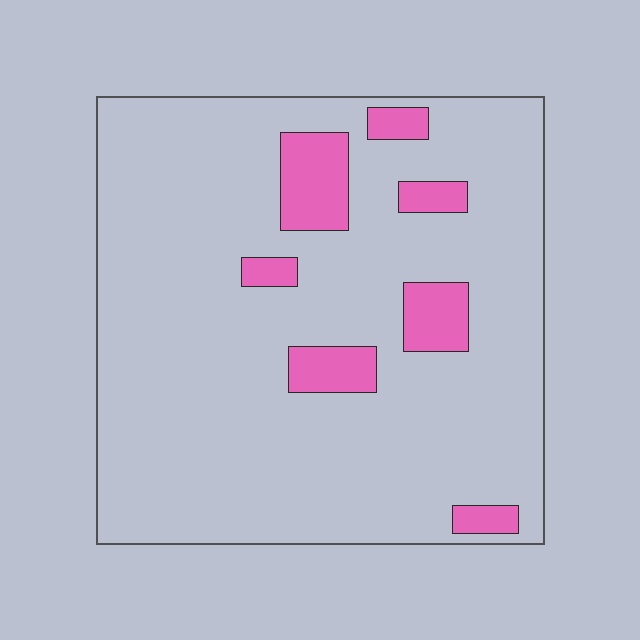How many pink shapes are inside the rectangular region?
7.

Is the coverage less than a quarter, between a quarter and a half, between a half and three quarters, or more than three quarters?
Less than a quarter.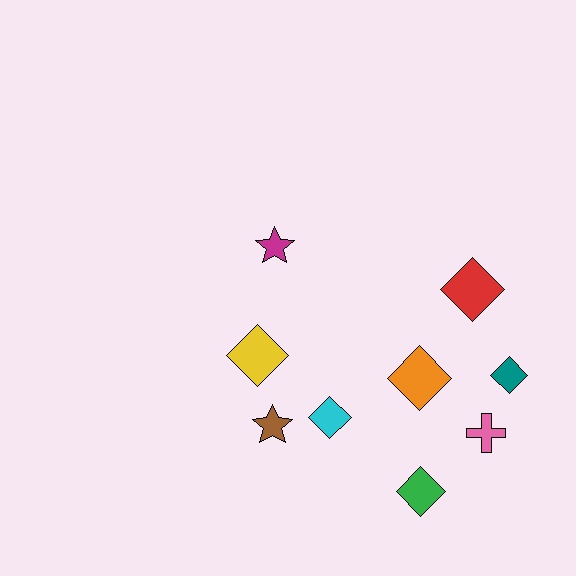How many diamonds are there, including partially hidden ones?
There are 6 diamonds.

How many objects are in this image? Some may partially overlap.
There are 9 objects.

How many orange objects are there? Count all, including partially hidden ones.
There is 1 orange object.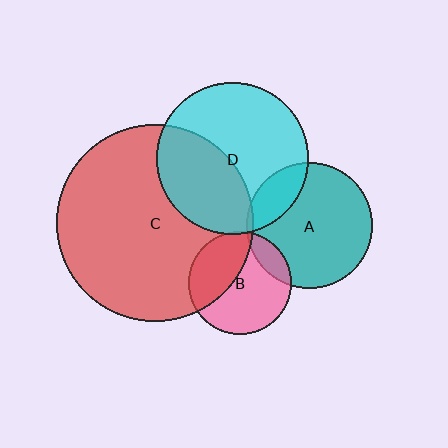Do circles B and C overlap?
Yes.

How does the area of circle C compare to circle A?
Approximately 2.5 times.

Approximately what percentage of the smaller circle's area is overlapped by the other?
Approximately 40%.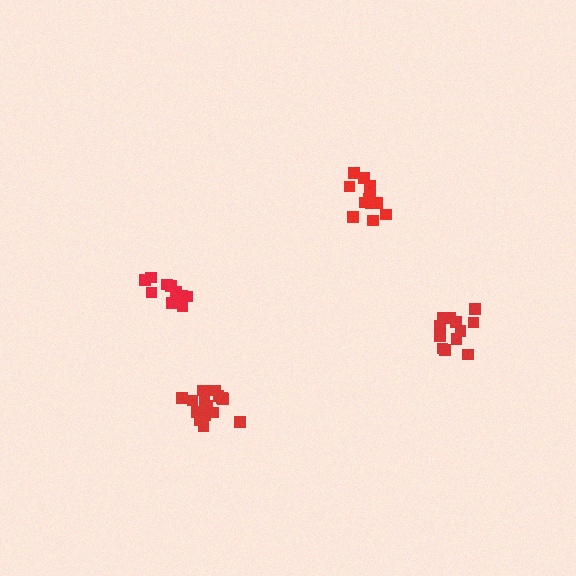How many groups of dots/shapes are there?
There are 4 groups.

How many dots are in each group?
Group 1: 12 dots, Group 2: 12 dots, Group 3: 12 dots, Group 4: 16 dots (52 total).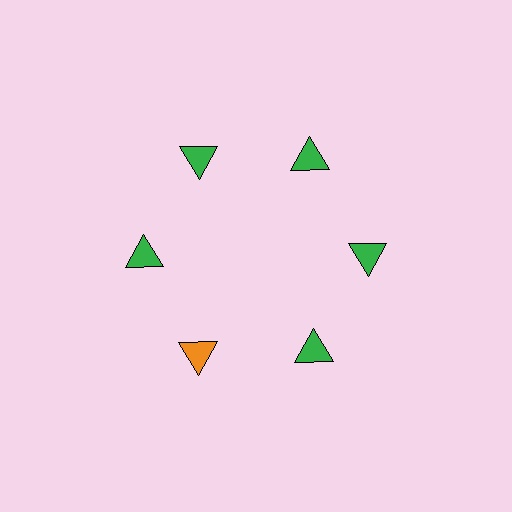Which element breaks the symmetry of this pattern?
The orange triangle at roughly the 7 o'clock position breaks the symmetry. All other shapes are green triangles.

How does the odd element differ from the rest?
It has a different color: orange instead of green.